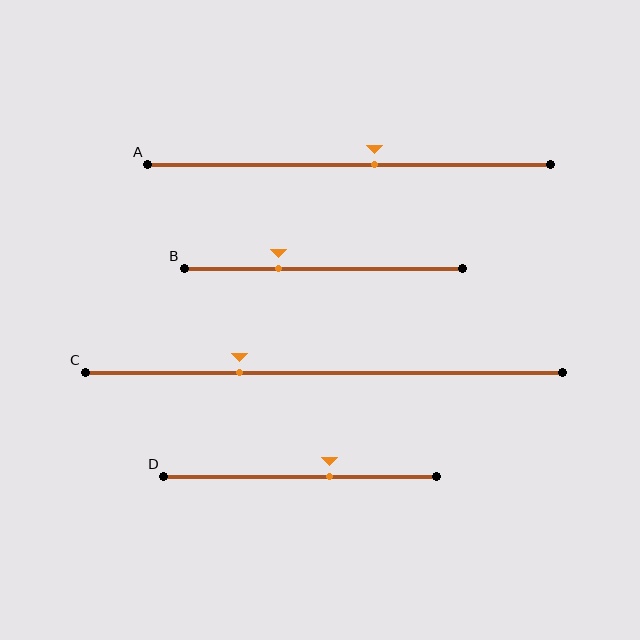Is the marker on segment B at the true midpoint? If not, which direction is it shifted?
No, the marker on segment B is shifted to the left by about 16% of the segment length.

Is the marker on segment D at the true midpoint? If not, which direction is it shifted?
No, the marker on segment D is shifted to the right by about 11% of the segment length.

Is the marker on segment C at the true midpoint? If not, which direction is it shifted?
No, the marker on segment C is shifted to the left by about 18% of the segment length.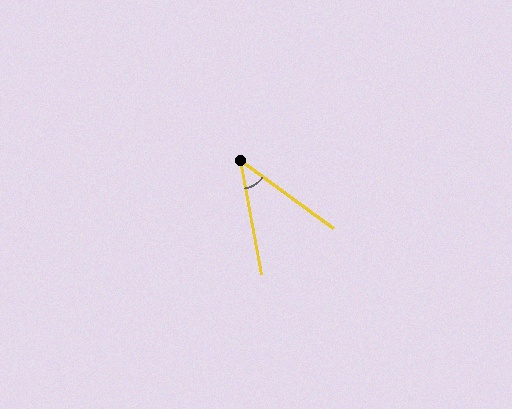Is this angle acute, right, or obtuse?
It is acute.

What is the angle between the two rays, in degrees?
Approximately 43 degrees.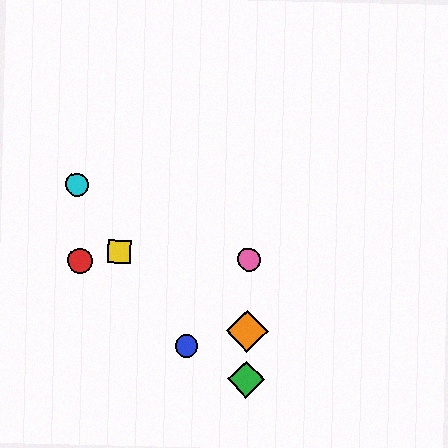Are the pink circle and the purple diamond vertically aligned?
Yes, both are at x≈249.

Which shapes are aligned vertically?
The green diamond, the purple diamond, the orange diamond, the pink circle are aligned vertically.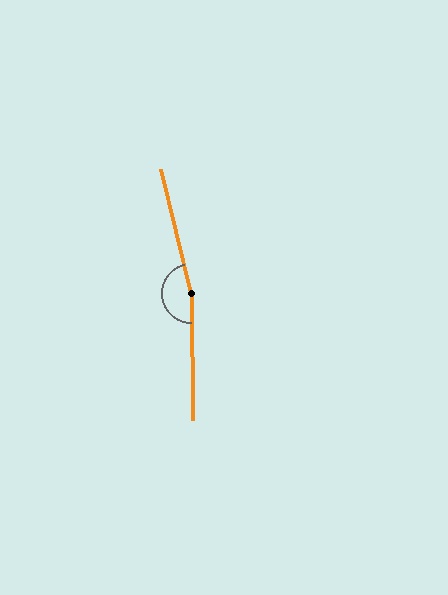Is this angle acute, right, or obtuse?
It is obtuse.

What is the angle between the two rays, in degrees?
Approximately 167 degrees.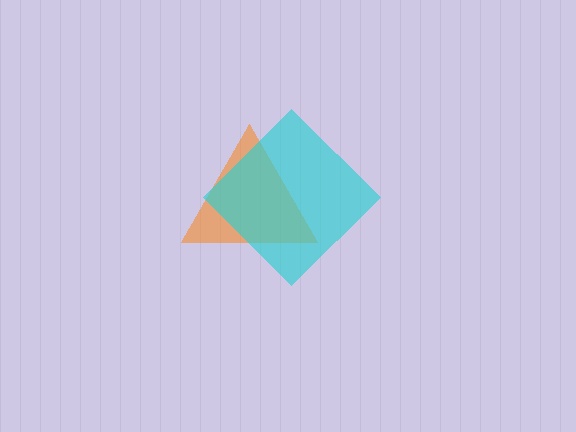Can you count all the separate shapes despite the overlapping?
Yes, there are 2 separate shapes.